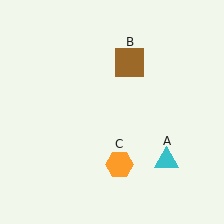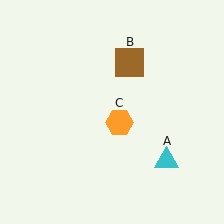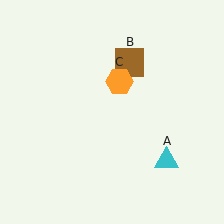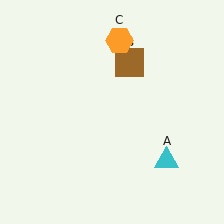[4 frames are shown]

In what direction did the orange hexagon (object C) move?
The orange hexagon (object C) moved up.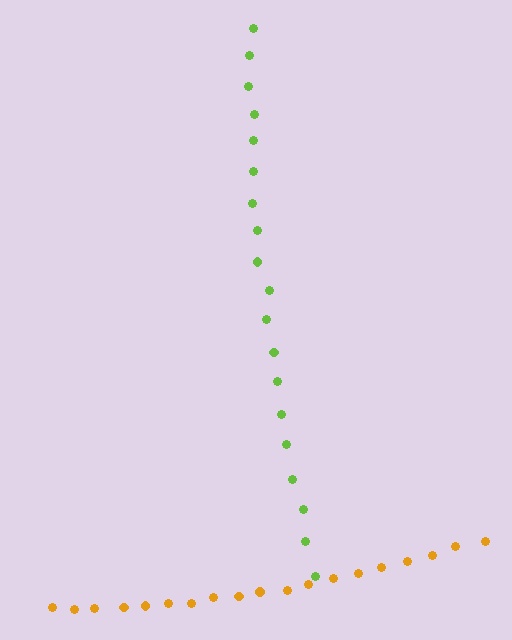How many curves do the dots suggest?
There are 2 distinct paths.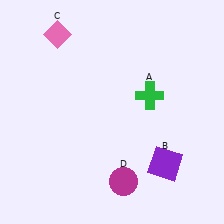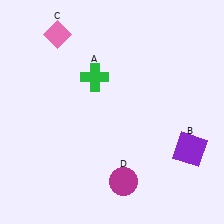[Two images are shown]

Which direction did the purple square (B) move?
The purple square (B) moved right.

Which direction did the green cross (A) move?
The green cross (A) moved left.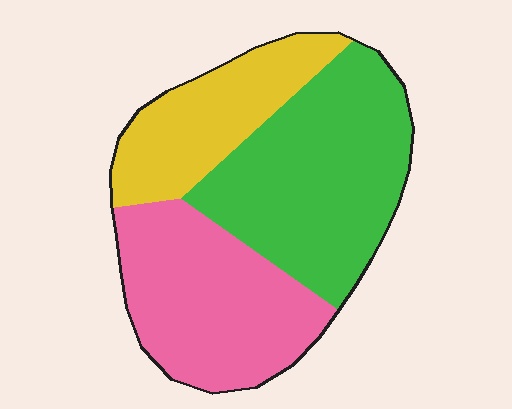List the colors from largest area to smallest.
From largest to smallest: green, pink, yellow.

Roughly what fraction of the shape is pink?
Pink takes up about one third (1/3) of the shape.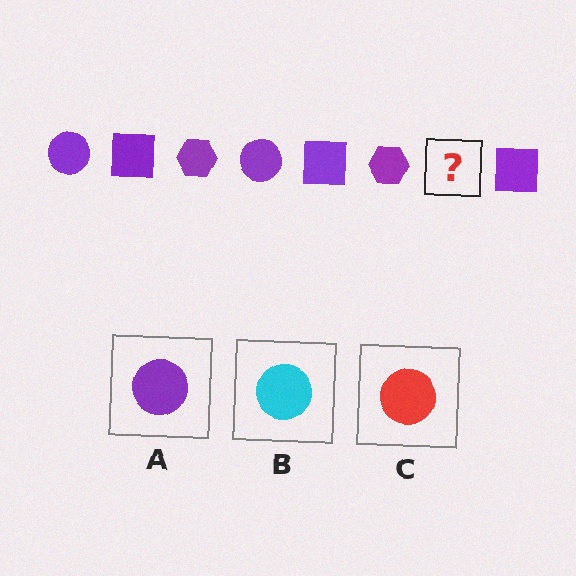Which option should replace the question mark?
Option A.